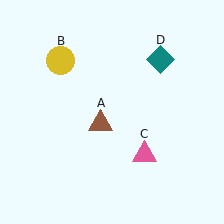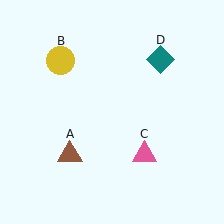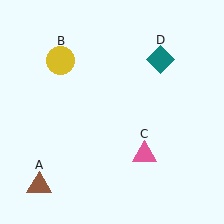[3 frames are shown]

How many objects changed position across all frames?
1 object changed position: brown triangle (object A).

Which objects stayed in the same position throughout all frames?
Yellow circle (object B) and pink triangle (object C) and teal diamond (object D) remained stationary.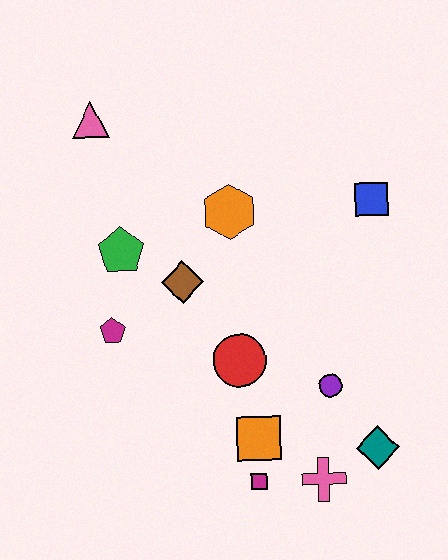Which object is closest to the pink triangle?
The green pentagon is closest to the pink triangle.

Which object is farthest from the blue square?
The magenta square is farthest from the blue square.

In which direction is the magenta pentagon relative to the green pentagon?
The magenta pentagon is below the green pentagon.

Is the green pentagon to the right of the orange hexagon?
No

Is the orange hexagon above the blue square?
No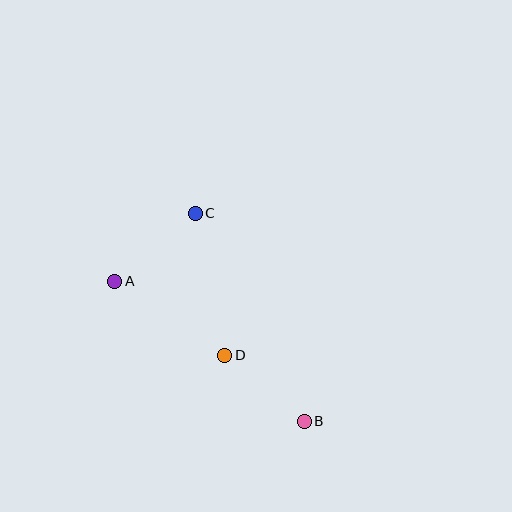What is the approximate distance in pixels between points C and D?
The distance between C and D is approximately 145 pixels.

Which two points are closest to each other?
Points B and D are closest to each other.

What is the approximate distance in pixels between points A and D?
The distance between A and D is approximately 132 pixels.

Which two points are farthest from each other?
Points A and B are farthest from each other.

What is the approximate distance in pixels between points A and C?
The distance between A and C is approximately 105 pixels.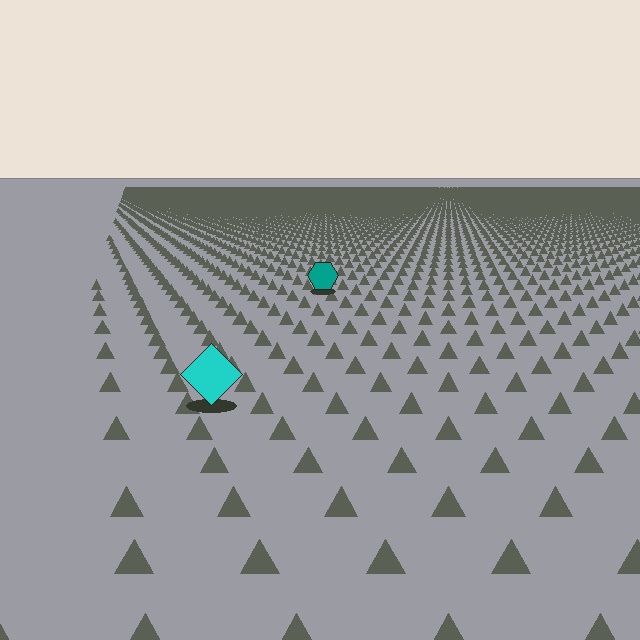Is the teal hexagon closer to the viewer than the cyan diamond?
No. The cyan diamond is closer — you can tell from the texture gradient: the ground texture is coarser near it.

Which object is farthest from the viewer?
The teal hexagon is farthest from the viewer. It appears smaller and the ground texture around it is denser.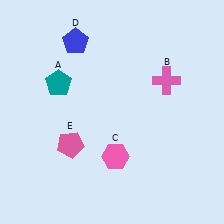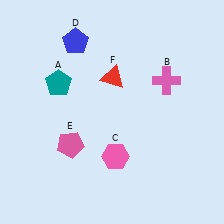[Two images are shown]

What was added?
A red triangle (F) was added in Image 2.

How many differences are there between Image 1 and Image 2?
There is 1 difference between the two images.